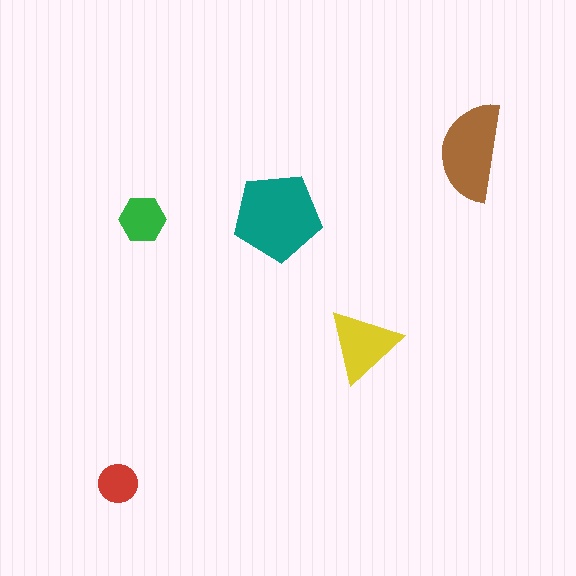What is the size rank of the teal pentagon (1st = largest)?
1st.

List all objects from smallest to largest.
The red circle, the green hexagon, the yellow triangle, the brown semicircle, the teal pentagon.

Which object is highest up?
The brown semicircle is topmost.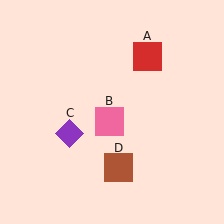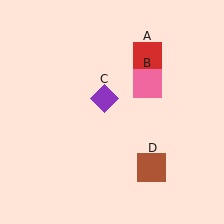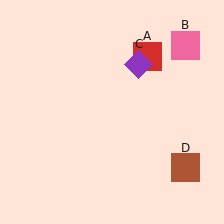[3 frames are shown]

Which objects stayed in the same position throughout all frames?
Red square (object A) remained stationary.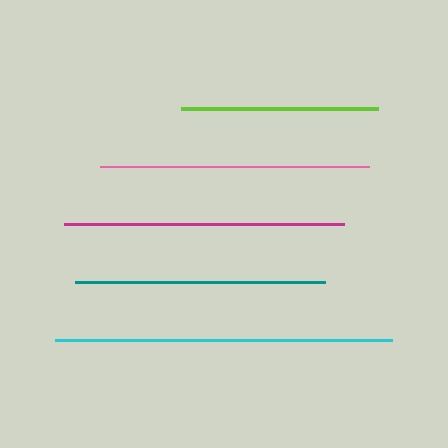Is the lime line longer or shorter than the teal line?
The teal line is longer than the lime line.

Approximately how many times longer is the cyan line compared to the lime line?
The cyan line is approximately 1.7 times the length of the lime line.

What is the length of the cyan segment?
The cyan segment is approximately 338 pixels long.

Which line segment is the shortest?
The lime line is the shortest at approximately 197 pixels.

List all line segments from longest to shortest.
From longest to shortest: cyan, magenta, pink, teal, lime.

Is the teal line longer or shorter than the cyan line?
The cyan line is longer than the teal line.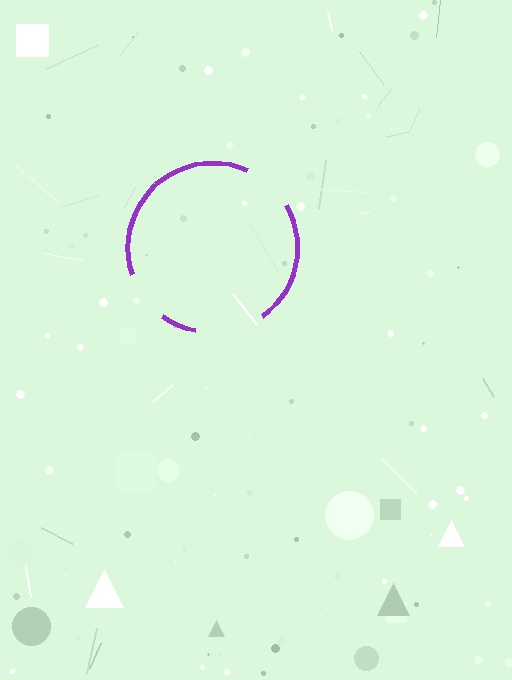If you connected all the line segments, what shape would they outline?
They would outline a circle.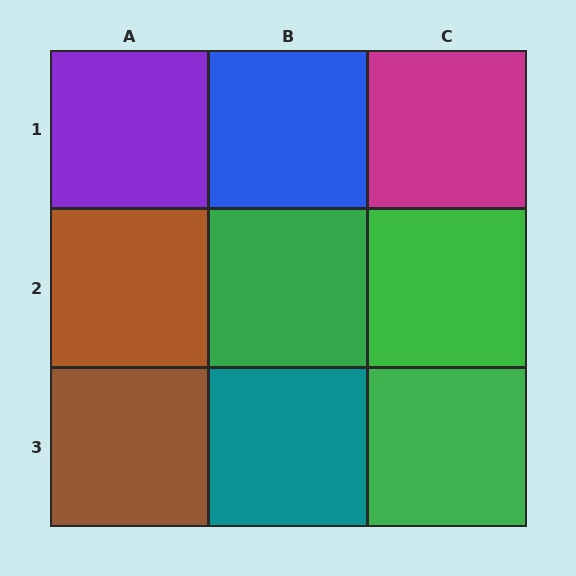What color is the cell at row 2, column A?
Brown.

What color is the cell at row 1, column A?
Purple.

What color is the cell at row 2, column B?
Green.